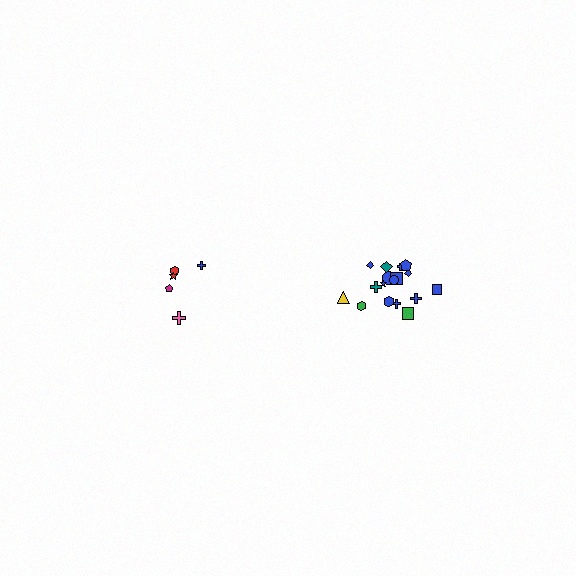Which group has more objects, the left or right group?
The right group.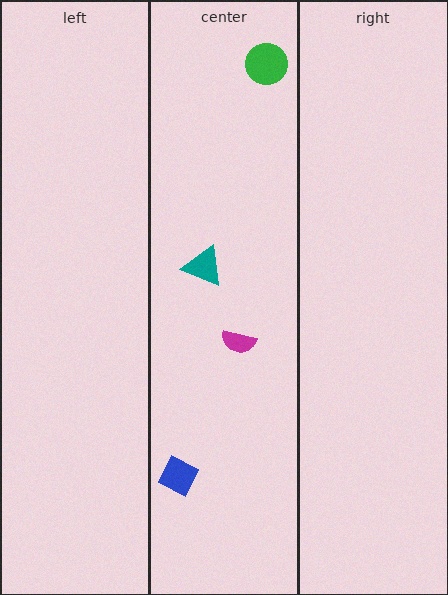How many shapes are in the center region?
4.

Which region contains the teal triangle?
The center region.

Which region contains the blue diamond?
The center region.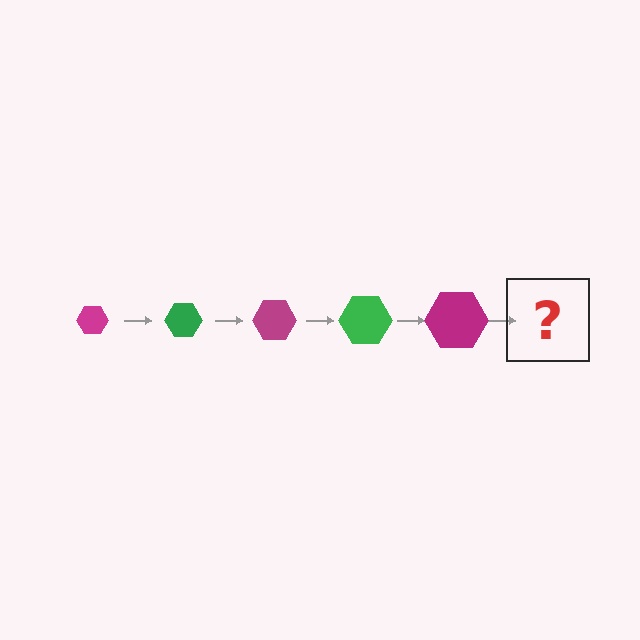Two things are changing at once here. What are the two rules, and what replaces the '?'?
The two rules are that the hexagon grows larger each step and the color cycles through magenta and green. The '?' should be a green hexagon, larger than the previous one.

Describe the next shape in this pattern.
It should be a green hexagon, larger than the previous one.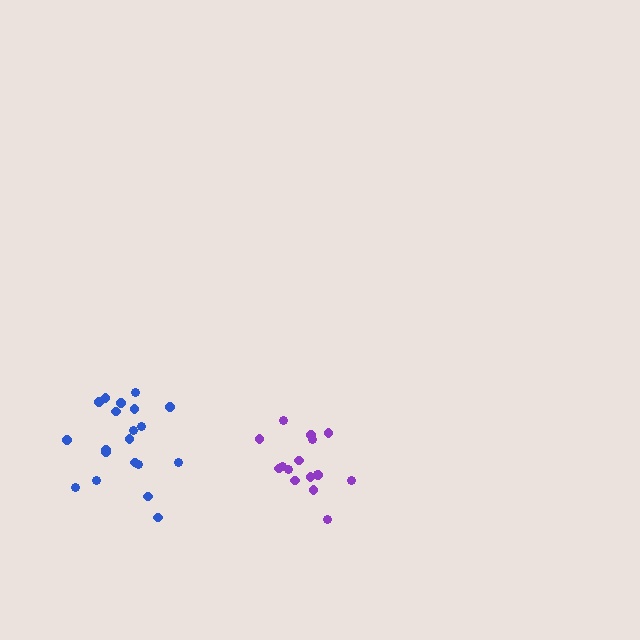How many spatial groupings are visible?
There are 2 spatial groupings.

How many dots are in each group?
Group 1: 17 dots, Group 2: 20 dots (37 total).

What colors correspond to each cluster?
The clusters are colored: purple, blue.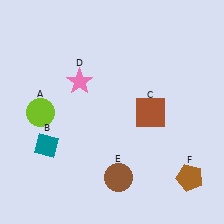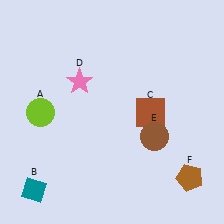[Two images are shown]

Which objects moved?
The objects that moved are: the teal diamond (B), the brown circle (E).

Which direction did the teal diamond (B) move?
The teal diamond (B) moved down.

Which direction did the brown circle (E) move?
The brown circle (E) moved up.